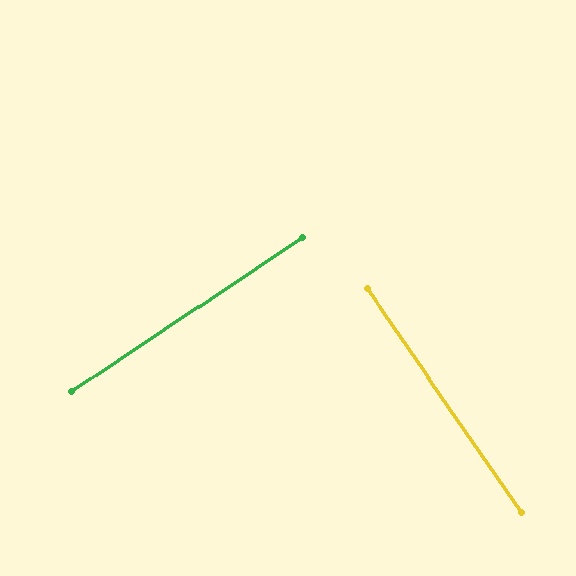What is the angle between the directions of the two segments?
Approximately 89 degrees.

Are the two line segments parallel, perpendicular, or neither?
Perpendicular — they meet at approximately 89°.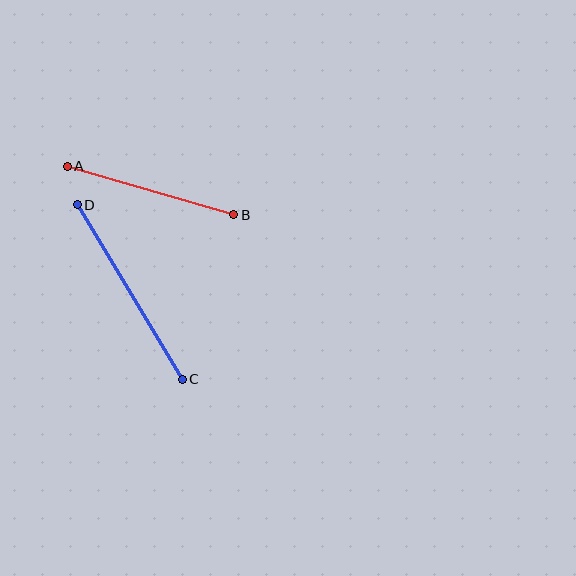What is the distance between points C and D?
The distance is approximately 204 pixels.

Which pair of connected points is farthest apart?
Points C and D are farthest apart.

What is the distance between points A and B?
The distance is approximately 173 pixels.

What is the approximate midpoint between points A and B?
The midpoint is at approximately (151, 191) pixels.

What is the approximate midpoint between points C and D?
The midpoint is at approximately (130, 292) pixels.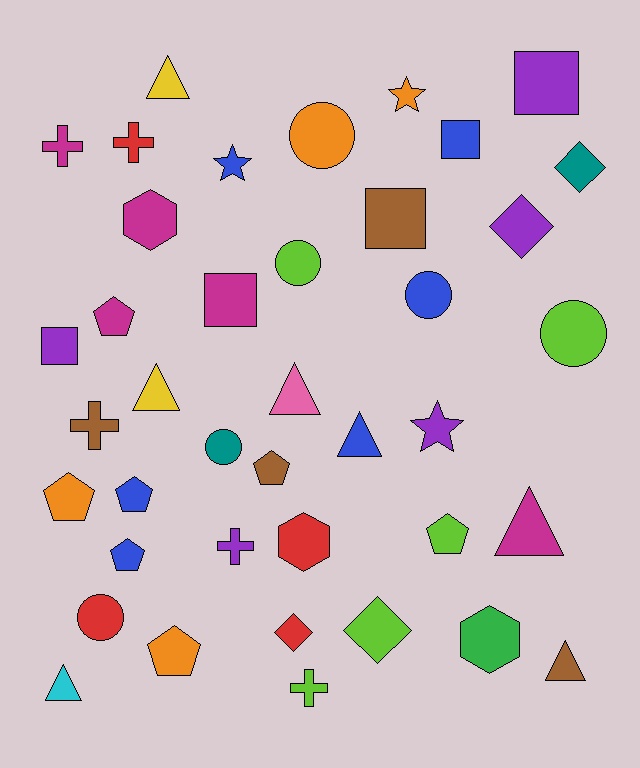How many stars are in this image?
There are 3 stars.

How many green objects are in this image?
There is 1 green object.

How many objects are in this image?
There are 40 objects.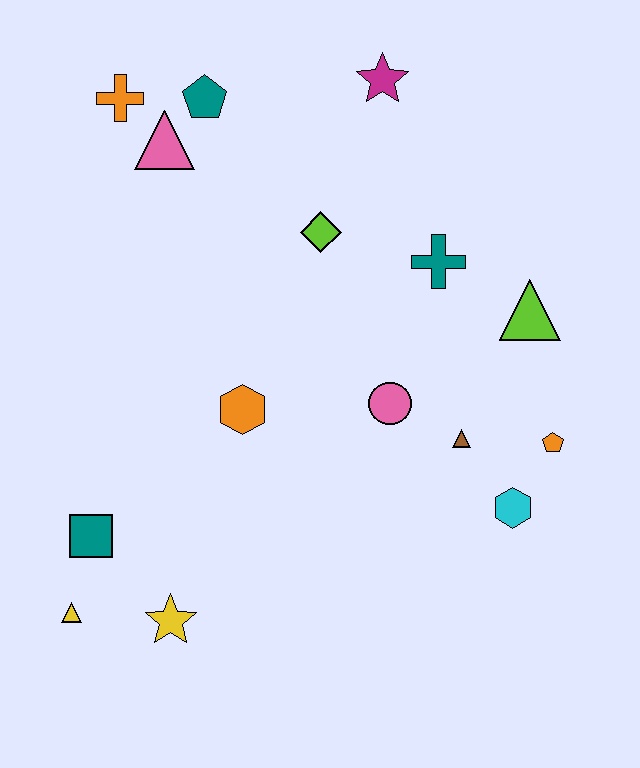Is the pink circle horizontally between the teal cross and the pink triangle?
Yes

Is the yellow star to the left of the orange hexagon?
Yes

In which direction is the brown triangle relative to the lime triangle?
The brown triangle is below the lime triangle.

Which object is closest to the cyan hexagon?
The orange pentagon is closest to the cyan hexagon.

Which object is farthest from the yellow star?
The magenta star is farthest from the yellow star.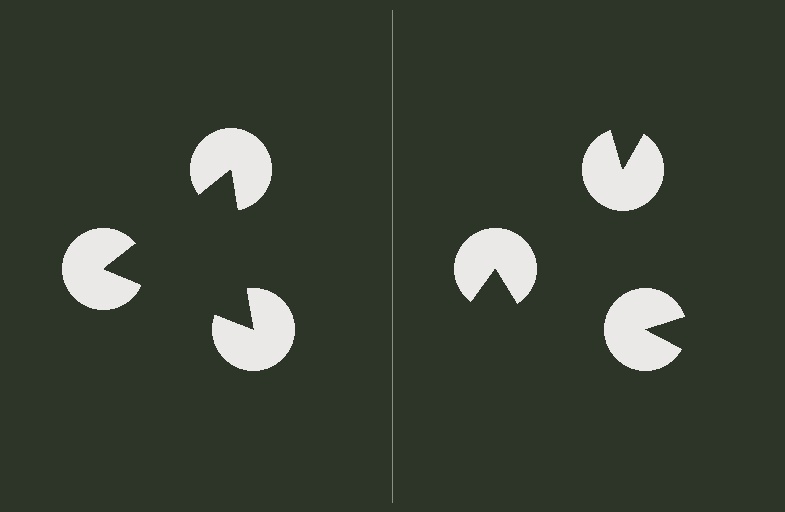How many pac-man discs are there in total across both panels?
6 — 3 on each side.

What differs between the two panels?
The pac-man discs are positioned identically on both sides; only the wedge orientations differ. On the left they align to a triangle; on the right they are misaligned.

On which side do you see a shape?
An illusory triangle appears on the left side. On the right side the wedge cuts are rotated, so no coherent shape forms.